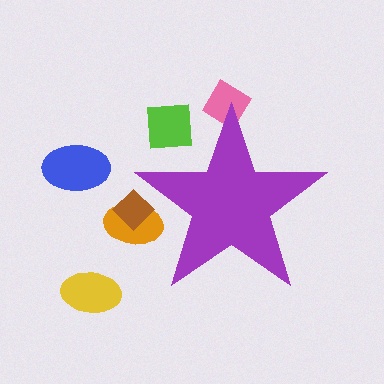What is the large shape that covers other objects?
A purple star.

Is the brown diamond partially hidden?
Yes, the brown diamond is partially hidden behind the purple star.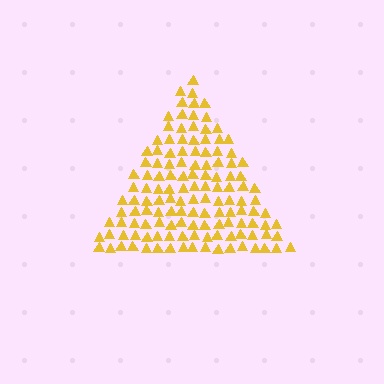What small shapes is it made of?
It is made of small triangles.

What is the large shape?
The large shape is a triangle.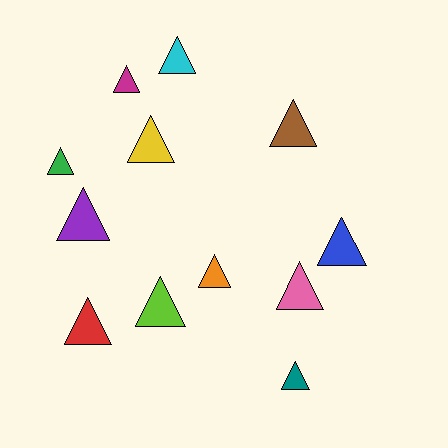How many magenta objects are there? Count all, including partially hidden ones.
There is 1 magenta object.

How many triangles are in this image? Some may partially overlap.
There are 12 triangles.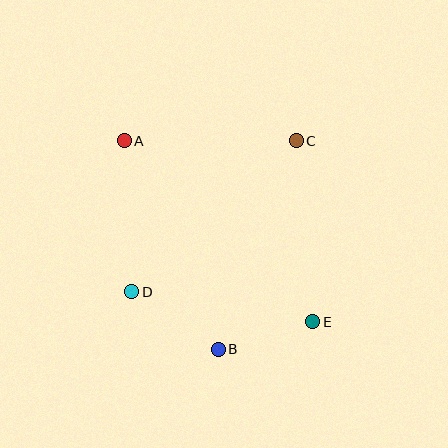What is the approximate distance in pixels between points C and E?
The distance between C and E is approximately 181 pixels.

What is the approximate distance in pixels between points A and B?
The distance between A and B is approximately 229 pixels.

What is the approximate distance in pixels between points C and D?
The distance between C and D is approximately 223 pixels.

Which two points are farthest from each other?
Points A and E are farthest from each other.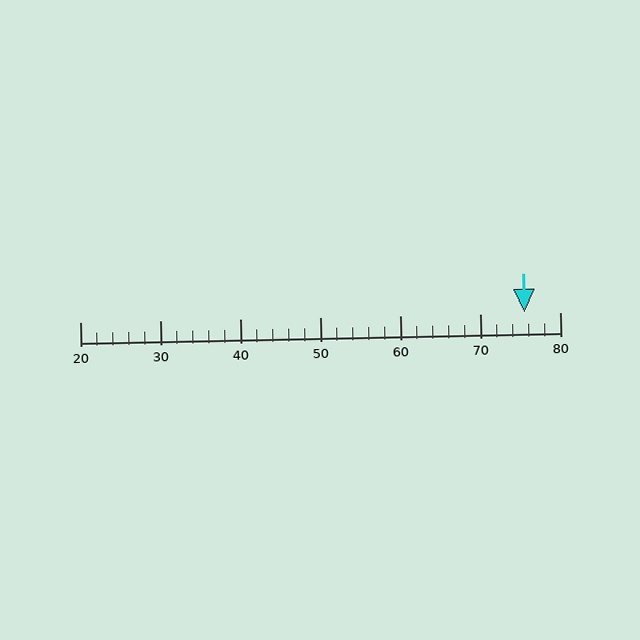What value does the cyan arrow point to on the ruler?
The cyan arrow points to approximately 76.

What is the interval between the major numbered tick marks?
The major tick marks are spaced 10 units apart.